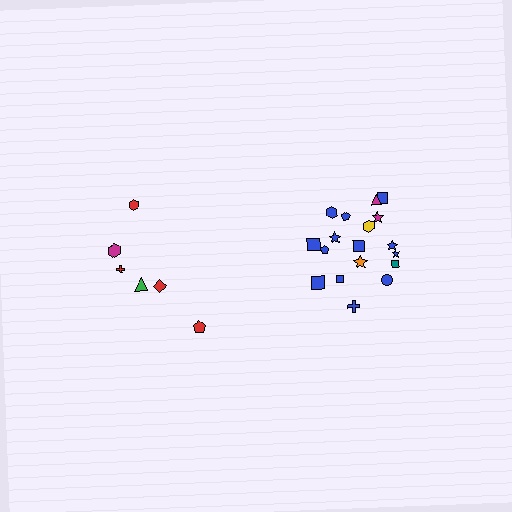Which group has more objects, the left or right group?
The right group.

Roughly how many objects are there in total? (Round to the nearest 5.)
Roughly 25 objects in total.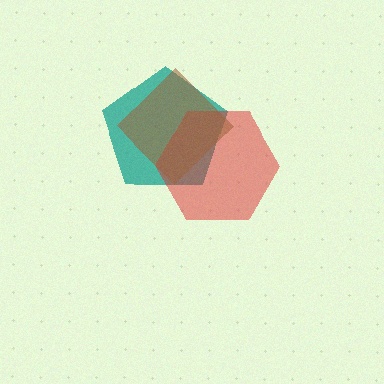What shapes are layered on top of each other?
The layered shapes are: a teal pentagon, a red hexagon, a brown diamond.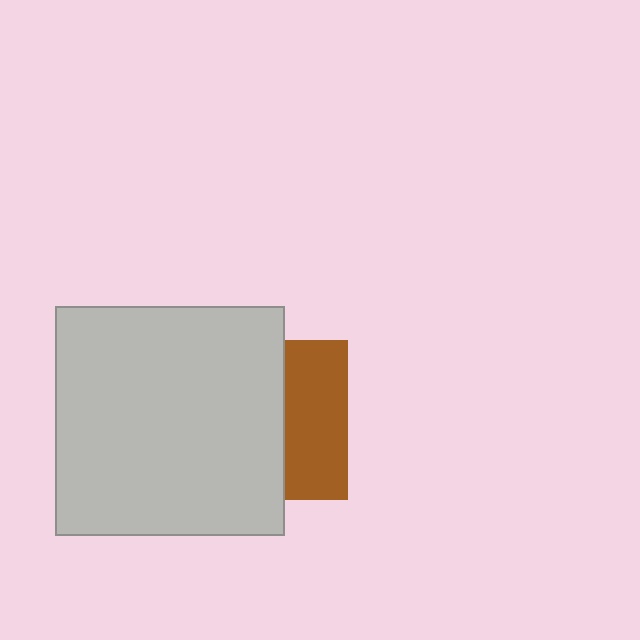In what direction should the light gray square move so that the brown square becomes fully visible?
The light gray square should move left. That is the shortest direction to clear the overlap and leave the brown square fully visible.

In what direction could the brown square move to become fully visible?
The brown square could move right. That would shift it out from behind the light gray square entirely.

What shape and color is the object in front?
The object in front is a light gray square.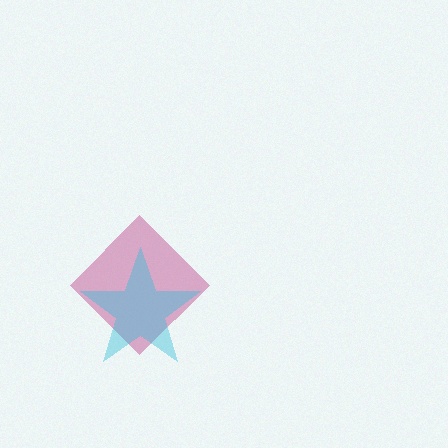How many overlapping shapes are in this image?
There are 2 overlapping shapes in the image.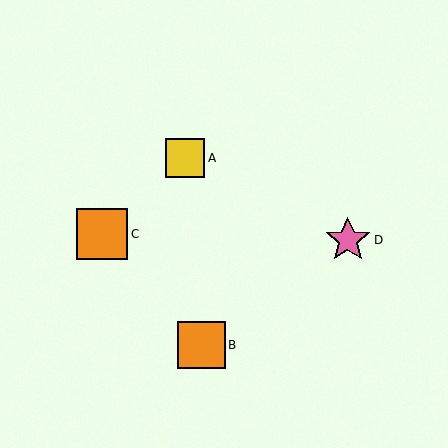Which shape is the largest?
The orange square (labeled C) is the largest.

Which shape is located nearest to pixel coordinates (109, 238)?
The orange square (labeled C) at (102, 234) is nearest to that location.